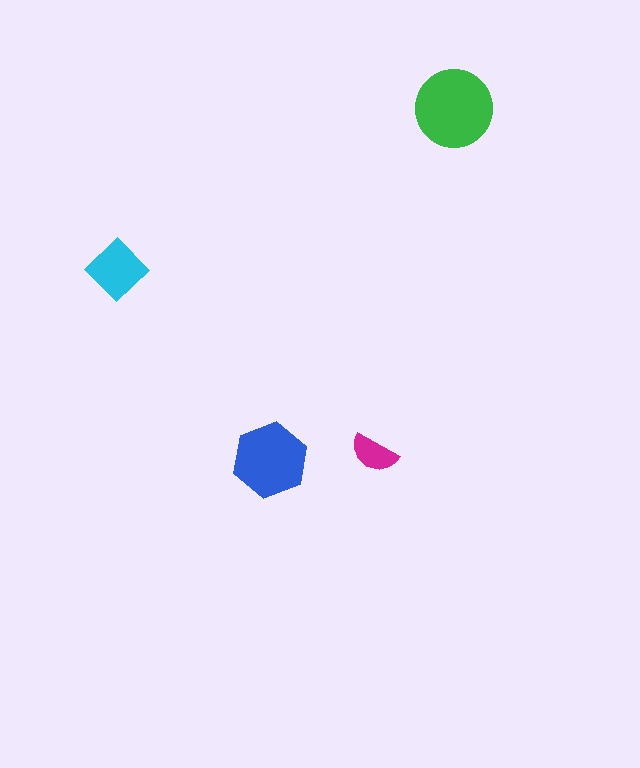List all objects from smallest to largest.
The magenta semicircle, the cyan diamond, the blue hexagon, the green circle.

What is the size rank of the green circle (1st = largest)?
1st.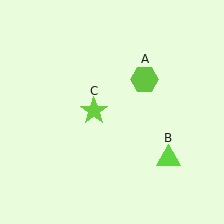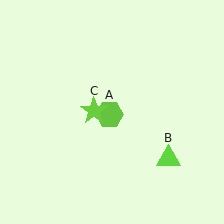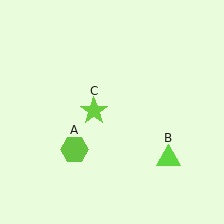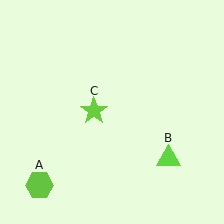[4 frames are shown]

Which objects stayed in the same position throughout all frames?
Lime triangle (object B) and lime star (object C) remained stationary.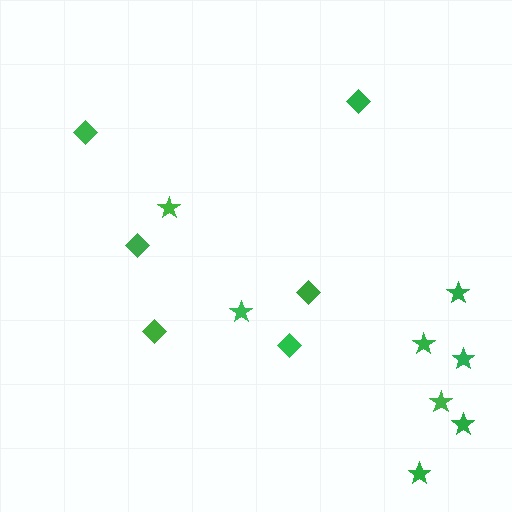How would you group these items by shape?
There are 2 groups: one group of diamonds (6) and one group of stars (8).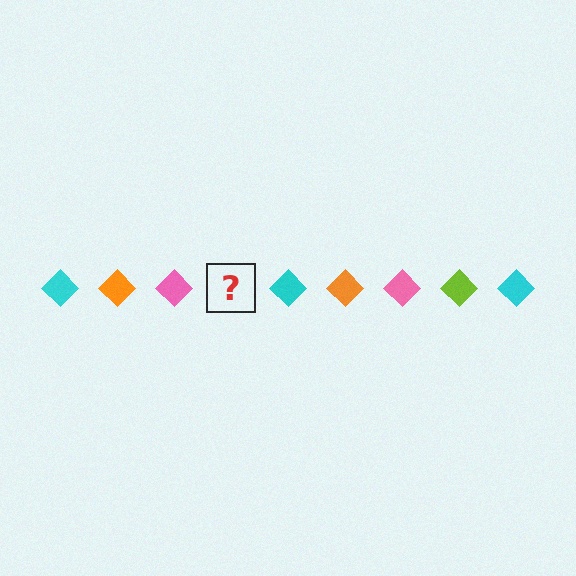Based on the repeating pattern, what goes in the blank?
The blank should be a lime diamond.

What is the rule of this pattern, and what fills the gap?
The rule is that the pattern cycles through cyan, orange, pink, lime diamonds. The gap should be filled with a lime diamond.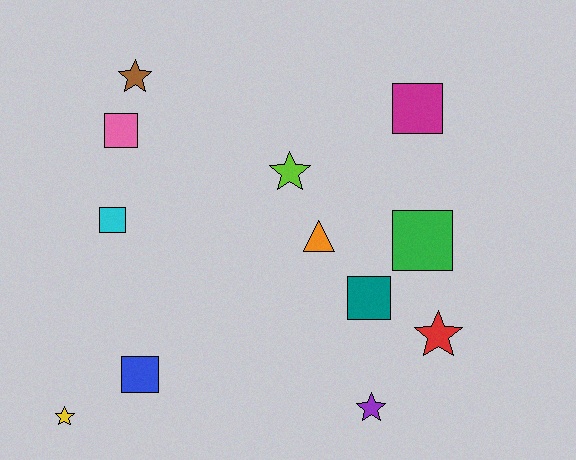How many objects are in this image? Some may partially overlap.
There are 12 objects.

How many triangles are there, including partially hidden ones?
There is 1 triangle.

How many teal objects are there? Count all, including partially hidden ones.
There is 1 teal object.